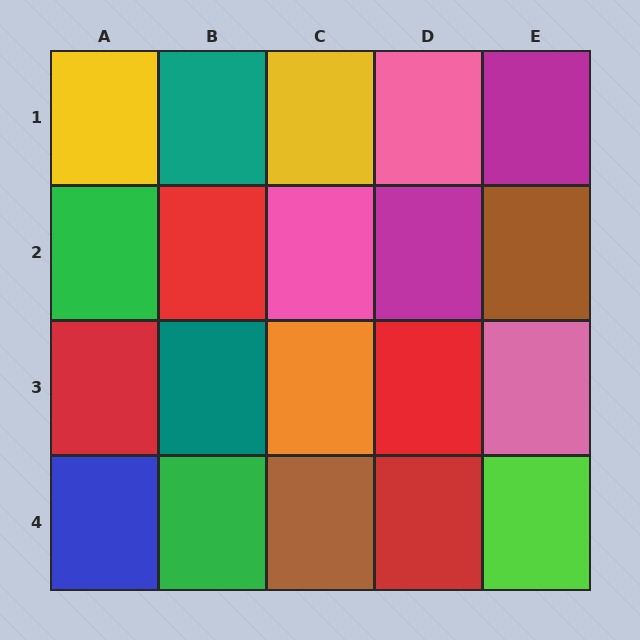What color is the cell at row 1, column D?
Pink.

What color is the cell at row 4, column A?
Blue.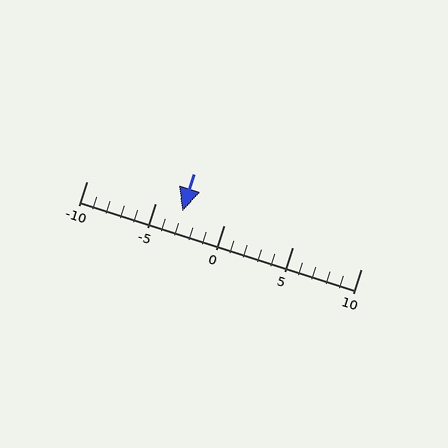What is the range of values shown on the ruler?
The ruler shows values from -10 to 10.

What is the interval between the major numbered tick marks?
The major tick marks are spaced 5 units apart.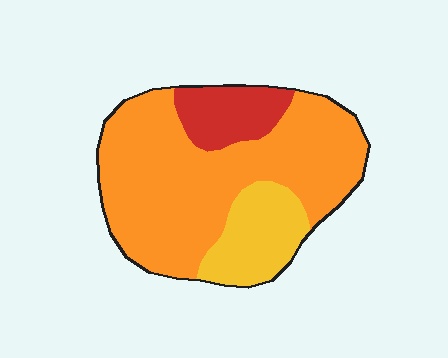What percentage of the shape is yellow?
Yellow covers 18% of the shape.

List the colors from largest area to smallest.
From largest to smallest: orange, yellow, red.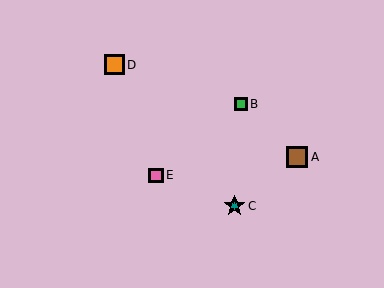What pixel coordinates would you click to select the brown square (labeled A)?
Click at (297, 157) to select the brown square A.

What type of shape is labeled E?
Shape E is a pink square.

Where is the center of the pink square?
The center of the pink square is at (156, 175).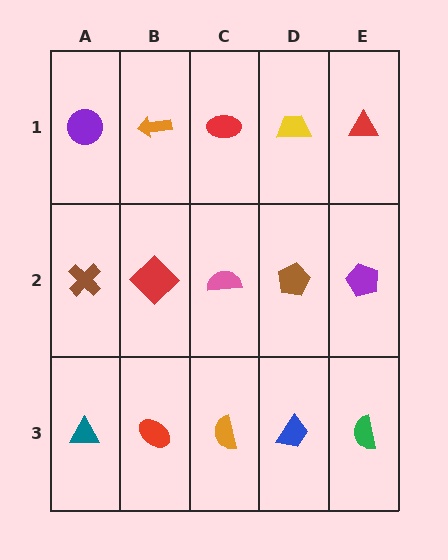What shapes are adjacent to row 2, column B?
An orange arrow (row 1, column B), a red ellipse (row 3, column B), a brown cross (row 2, column A), a pink semicircle (row 2, column C).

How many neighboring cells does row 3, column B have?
3.